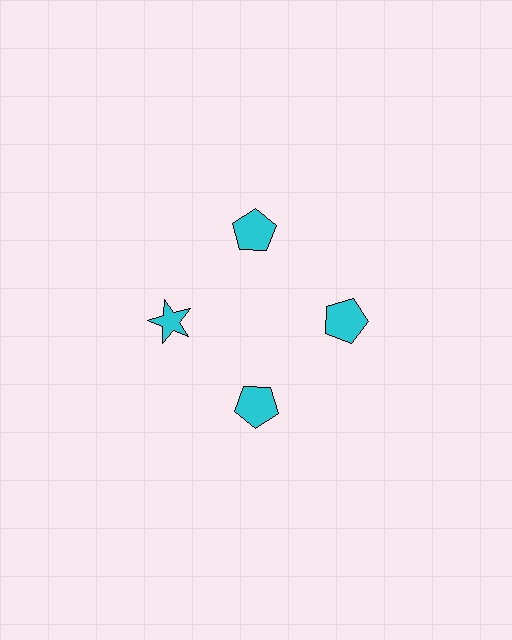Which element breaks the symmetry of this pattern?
The cyan star at roughly the 9 o'clock position breaks the symmetry. All other shapes are cyan pentagons.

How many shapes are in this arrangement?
There are 4 shapes arranged in a ring pattern.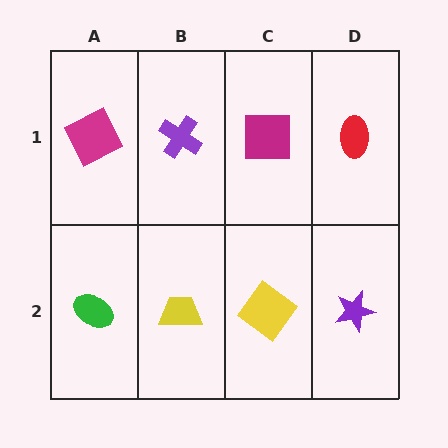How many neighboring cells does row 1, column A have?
2.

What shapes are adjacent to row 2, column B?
A purple cross (row 1, column B), a green ellipse (row 2, column A), a yellow diamond (row 2, column C).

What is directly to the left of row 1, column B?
A magenta square.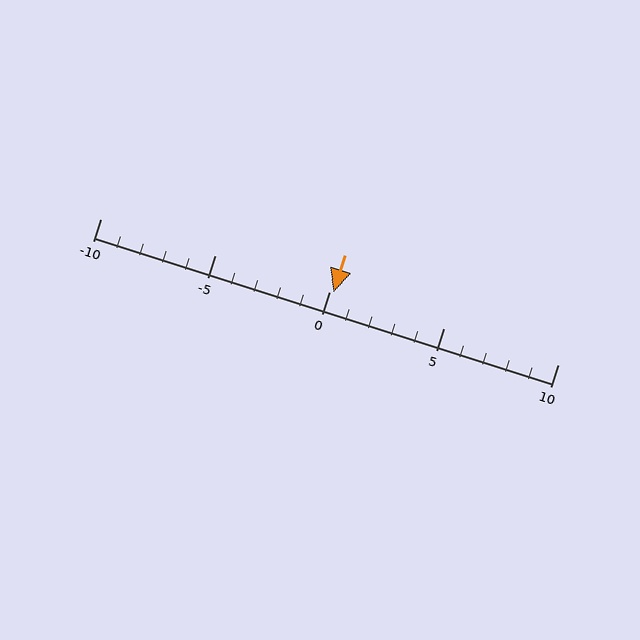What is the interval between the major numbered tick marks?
The major tick marks are spaced 5 units apart.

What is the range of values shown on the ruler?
The ruler shows values from -10 to 10.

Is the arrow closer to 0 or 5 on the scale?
The arrow is closer to 0.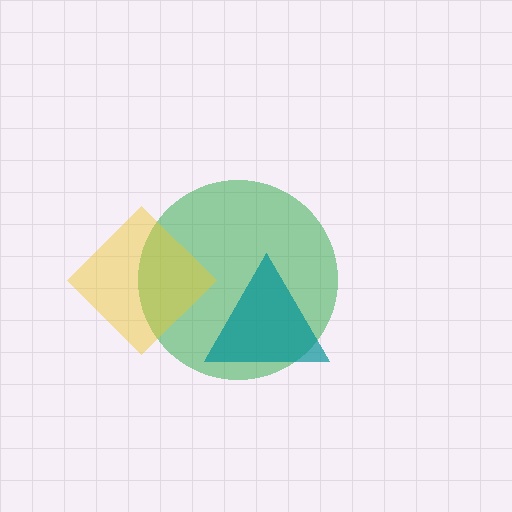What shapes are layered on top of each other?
The layered shapes are: a green circle, a yellow diamond, a teal triangle.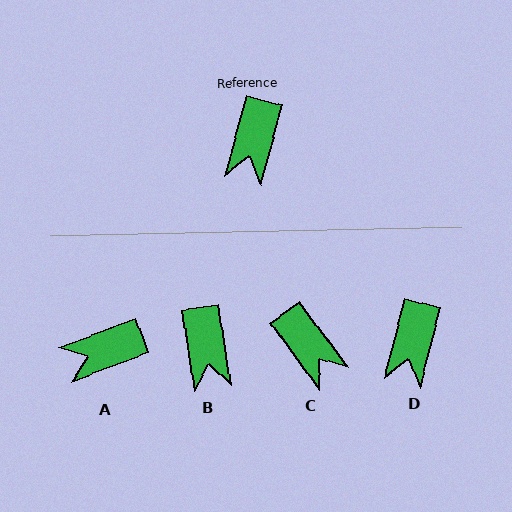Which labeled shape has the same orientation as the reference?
D.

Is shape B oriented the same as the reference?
No, it is off by about 24 degrees.